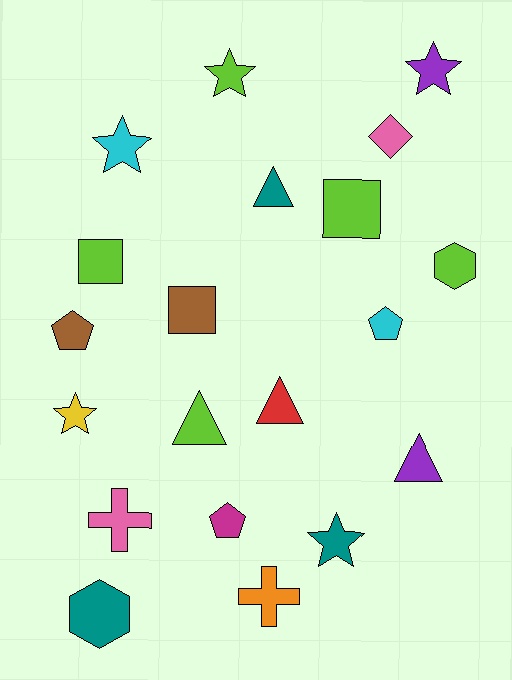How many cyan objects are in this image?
There are 2 cyan objects.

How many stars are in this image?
There are 5 stars.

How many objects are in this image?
There are 20 objects.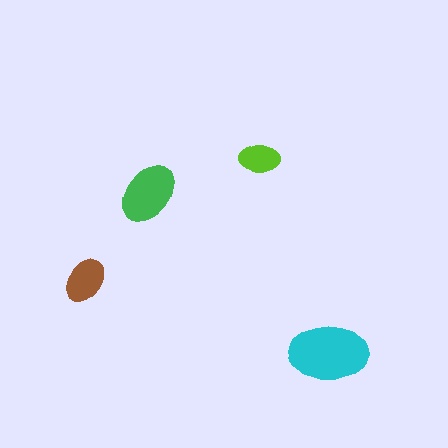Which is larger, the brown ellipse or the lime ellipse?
The brown one.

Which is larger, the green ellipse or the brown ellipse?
The green one.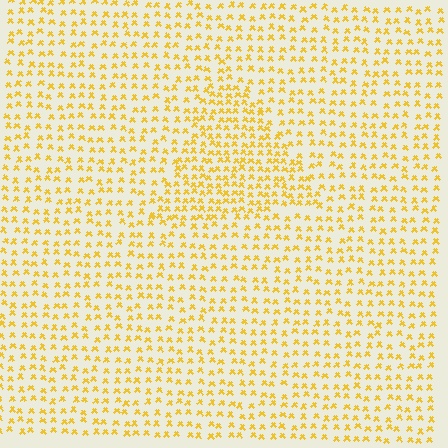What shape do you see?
I see a triangle.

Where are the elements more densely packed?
The elements are more densely packed inside the triangle boundary.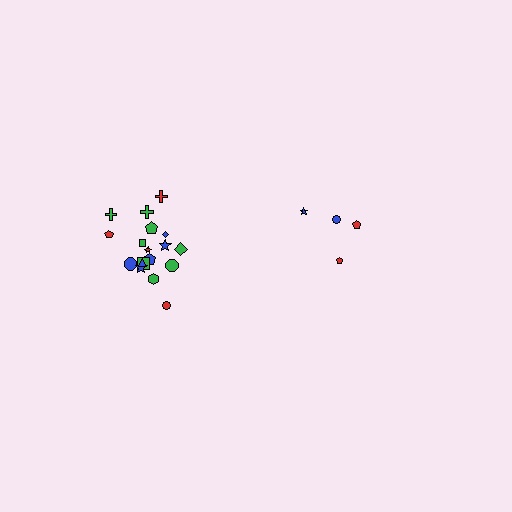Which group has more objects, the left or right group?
The left group.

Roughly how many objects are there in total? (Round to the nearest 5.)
Roughly 20 objects in total.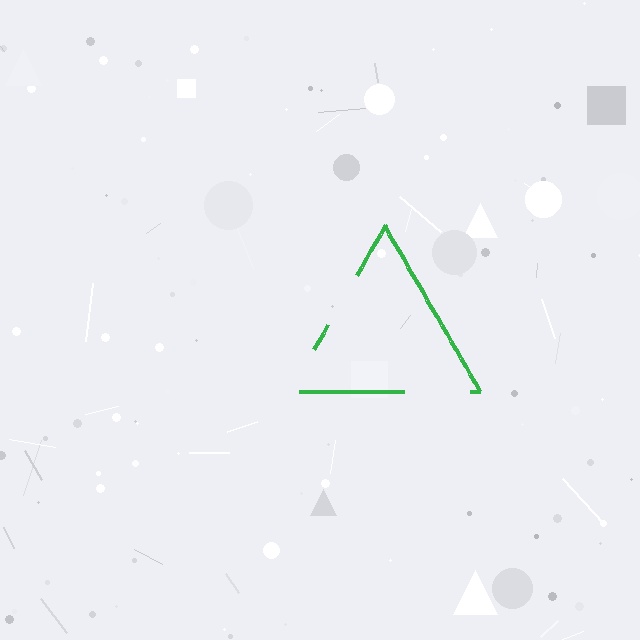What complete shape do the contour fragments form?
The contour fragments form a triangle.